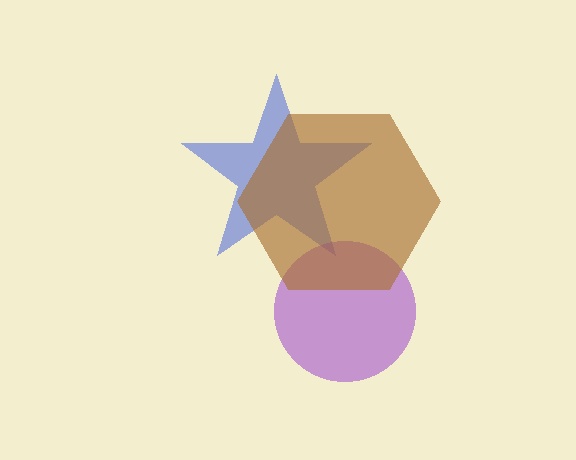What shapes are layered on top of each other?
The layered shapes are: a blue star, a purple circle, a brown hexagon.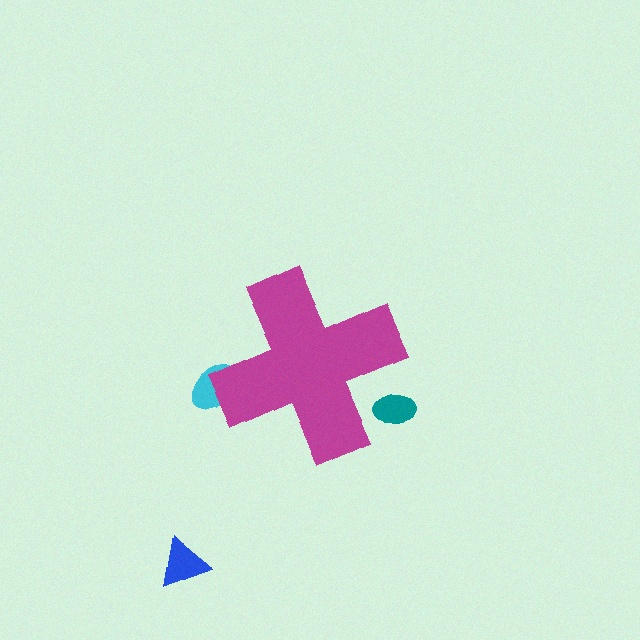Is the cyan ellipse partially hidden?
Yes, the cyan ellipse is partially hidden behind the magenta cross.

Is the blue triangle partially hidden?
No, the blue triangle is fully visible.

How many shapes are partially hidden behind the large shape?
2 shapes are partially hidden.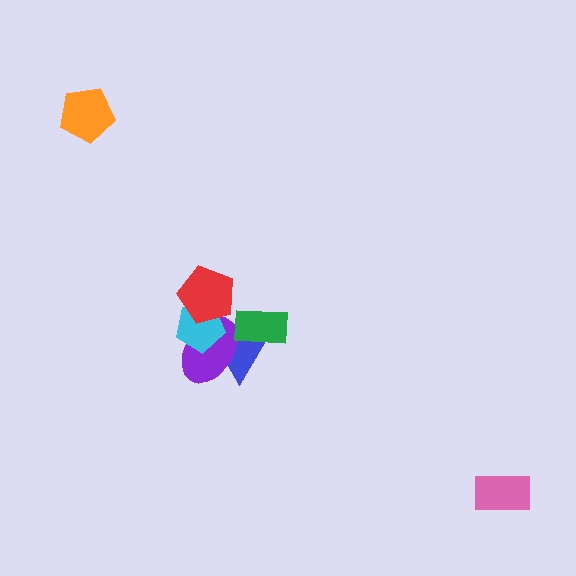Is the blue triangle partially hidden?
Yes, it is partially covered by another shape.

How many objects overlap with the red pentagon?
3 objects overlap with the red pentagon.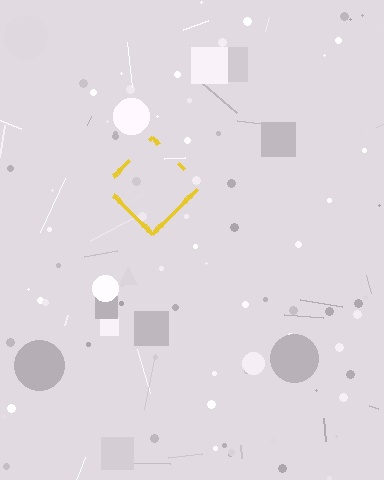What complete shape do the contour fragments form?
The contour fragments form a diamond.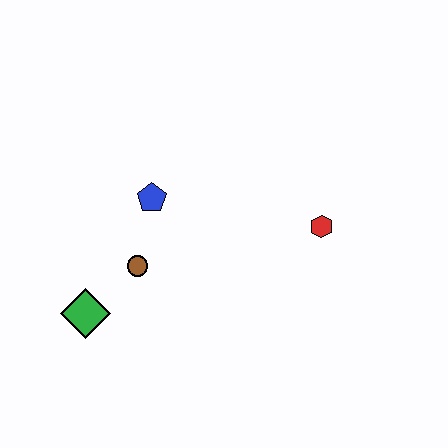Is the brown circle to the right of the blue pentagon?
No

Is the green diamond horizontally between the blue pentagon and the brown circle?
No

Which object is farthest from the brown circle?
The red hexagon is farthest from the brown circle.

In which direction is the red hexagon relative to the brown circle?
The red hexagon is to the right of the brown circle.